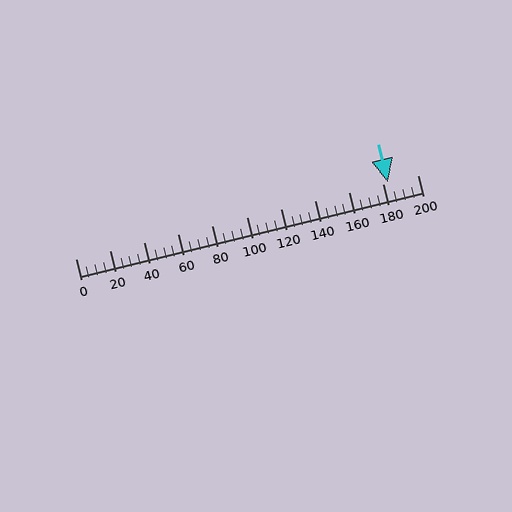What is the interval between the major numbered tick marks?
The major tick marks are spaced 20 units apart.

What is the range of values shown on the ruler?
The ruler shows values from 0 to 200.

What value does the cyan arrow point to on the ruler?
The cyan arrow points to approximately 183.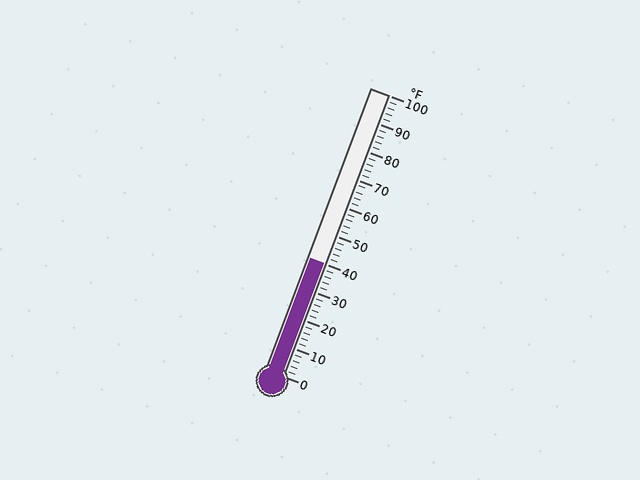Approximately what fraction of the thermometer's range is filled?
The thermometer is filled to approximately 40% of its range.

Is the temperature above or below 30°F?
The temperature is above 30°F.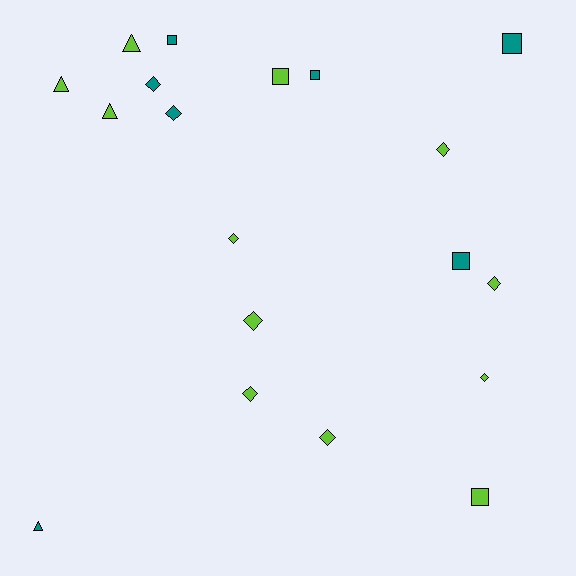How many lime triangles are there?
There are 3 lime triangles.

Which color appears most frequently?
Lime, with 12 objects.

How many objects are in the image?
There are 19 objects.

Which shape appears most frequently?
Diamond, with 9 objects.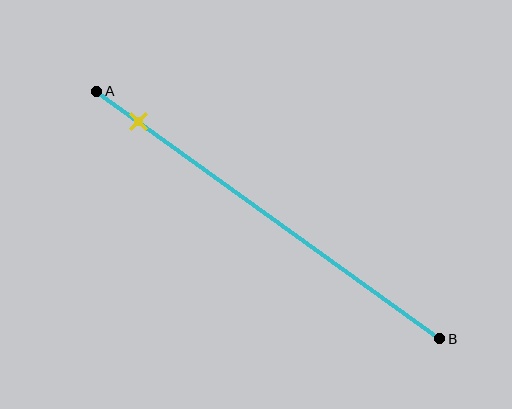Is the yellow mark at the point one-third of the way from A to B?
No, the mark is at about 10% from A, not at the 33% one-third point.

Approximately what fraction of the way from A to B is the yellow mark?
The yellow mark is approximately 10% of the way from A to B.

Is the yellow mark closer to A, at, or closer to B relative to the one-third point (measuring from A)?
The yellow mark is closer to point A than the one-third point of segment AB.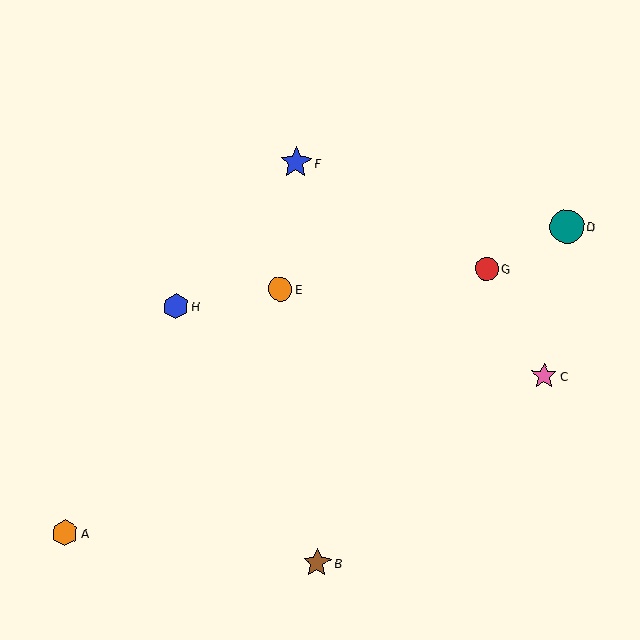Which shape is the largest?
The teal circle (labeled D) is the largest.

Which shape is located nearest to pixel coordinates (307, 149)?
The blue star (labeled F) at (296, 163) is nearest to that location.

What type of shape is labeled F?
Shape F is a blue star.